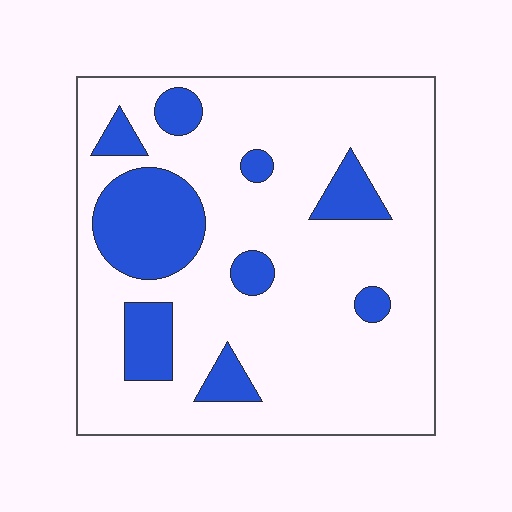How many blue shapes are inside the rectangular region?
9.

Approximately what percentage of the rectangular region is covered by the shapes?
Approximately 20%.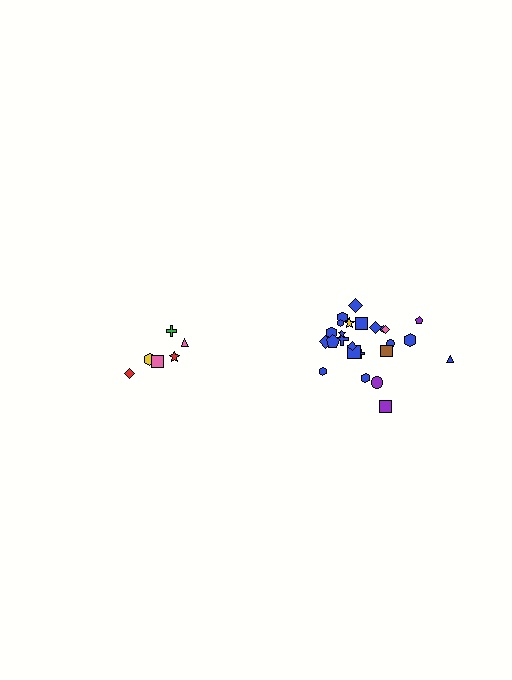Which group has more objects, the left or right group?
The right group.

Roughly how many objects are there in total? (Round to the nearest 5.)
Roughly 30 objects in total.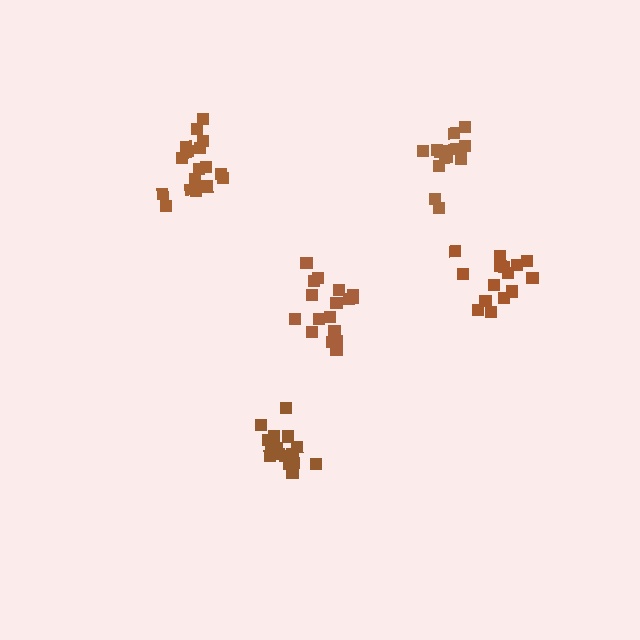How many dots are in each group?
Group 1: 19 dots, Group 2: 19 dots, Group 3: 17 dots, Group 4: 15 dots, Group 5: 15 dots (85 total).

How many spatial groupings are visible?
There are 5 spatial groupings.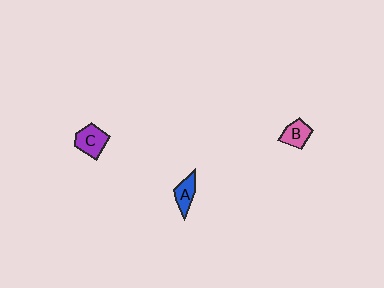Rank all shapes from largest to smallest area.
From largest to smallest: C (purple), B (pink), A (blue).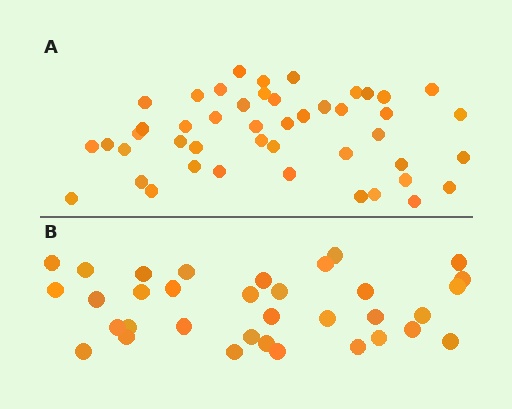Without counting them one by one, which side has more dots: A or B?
Region A (the top region) has more dots.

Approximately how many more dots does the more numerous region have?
Region A has roughly 12 or so more dots than region B.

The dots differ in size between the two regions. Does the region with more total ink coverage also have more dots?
No. Region B has more total ink coverage because its dots are larger, but region A actually contains more individual dots. Total area can be misleading — the number of items is what matters here.